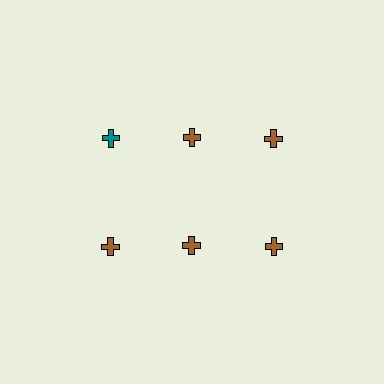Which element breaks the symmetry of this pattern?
The teal cross in the top row, leftmost column breaks the symmetry. All other shapes are brown crosses.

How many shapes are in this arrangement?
There are 6 shapes arranged in a grid pattern.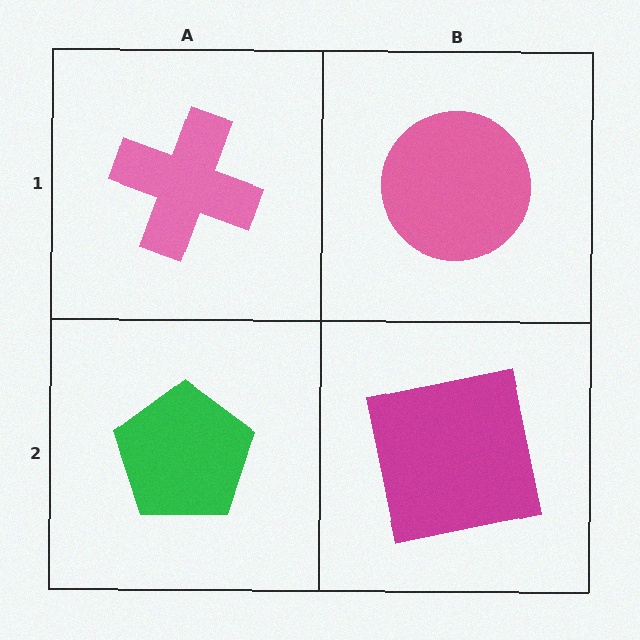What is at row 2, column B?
A magenta square.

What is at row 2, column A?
A green pentagon.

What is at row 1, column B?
A pink circle.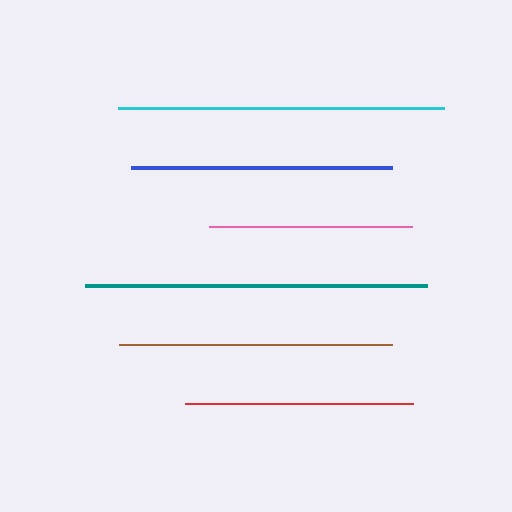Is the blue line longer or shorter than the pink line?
The blue line is longer than the pink line.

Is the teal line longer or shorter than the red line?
The teal line is longer than the red line.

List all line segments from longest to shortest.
From longest to shortest: teal, cyan, brown, blue, red, pink.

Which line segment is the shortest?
The pink line is the shortest at approximately 203 pixels.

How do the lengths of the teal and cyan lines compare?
The teal and cyan lines are approximately the same length.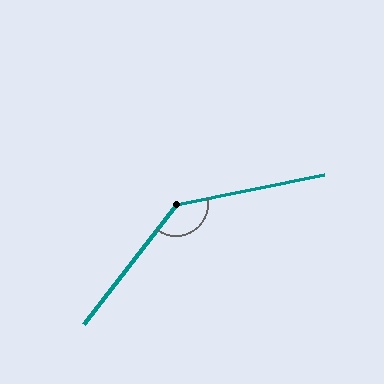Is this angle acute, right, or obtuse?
It is obtuse.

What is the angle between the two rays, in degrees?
Approximately 139 degrees.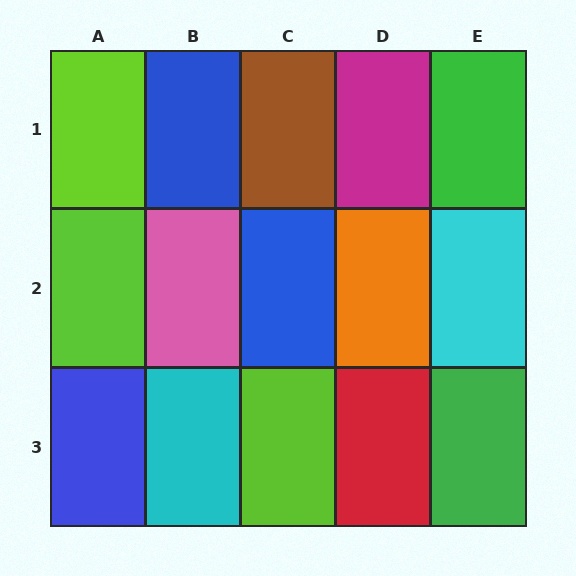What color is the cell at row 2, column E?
Cyan.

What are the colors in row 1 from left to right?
Lime, blue, brown, magenta, green.